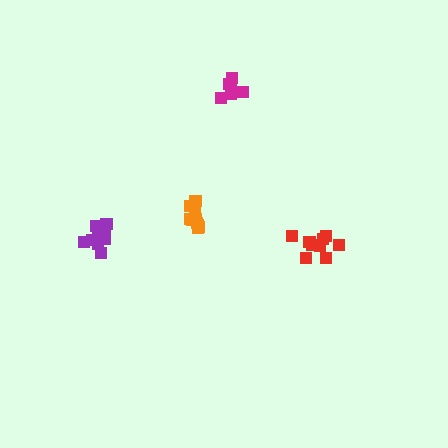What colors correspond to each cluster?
The clusters are colored: red, magenta, orange, purple.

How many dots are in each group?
Group 1: 9 dots, Group 2: 6 dots, Group 3: 12 dots, Group 4: 10 dots (37 total).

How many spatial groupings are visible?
There are 4 spatial groupings.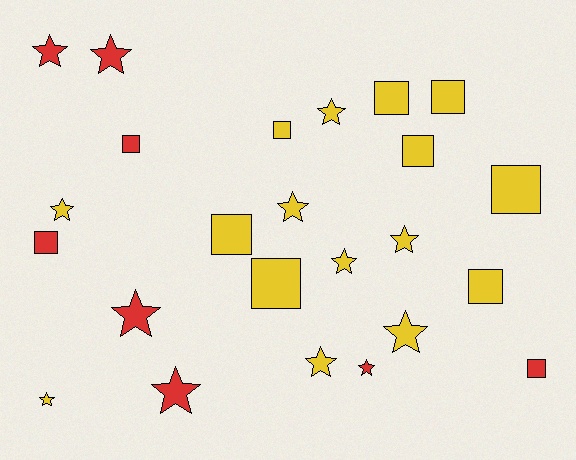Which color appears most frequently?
Yellow, with 16 objects.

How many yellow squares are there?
There are 8 yellow squares.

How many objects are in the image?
There are 24 objects.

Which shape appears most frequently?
Star, with 13 objects.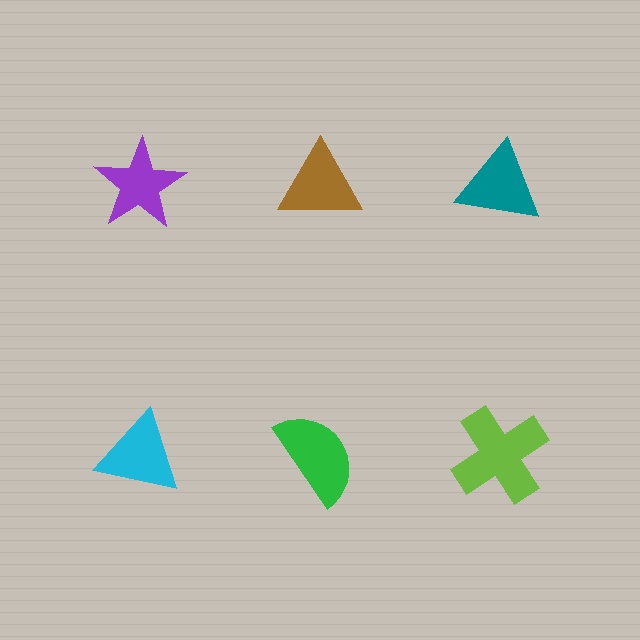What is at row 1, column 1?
A purple star.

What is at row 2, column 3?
A lime cross.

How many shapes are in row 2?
3 shapes.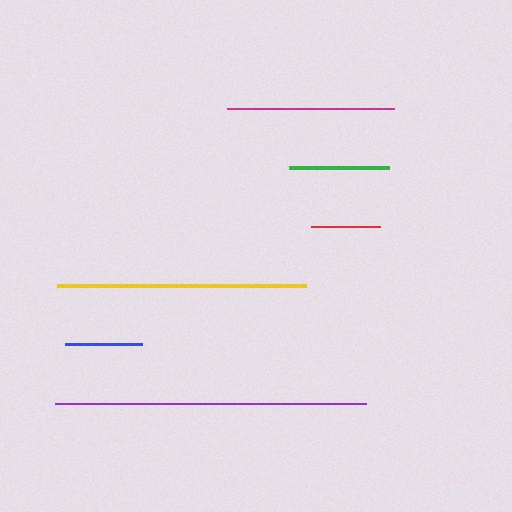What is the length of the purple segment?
The purple segment is approximately 310 pixels long.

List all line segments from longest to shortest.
From longest to shortest: purple, yellow, magenta, green, blue, red.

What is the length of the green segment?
The green segment is approximately 100 pixels long.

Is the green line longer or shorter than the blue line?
The green line is longer than the blue line.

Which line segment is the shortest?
The red line is the shortest at approximately 70 pixels.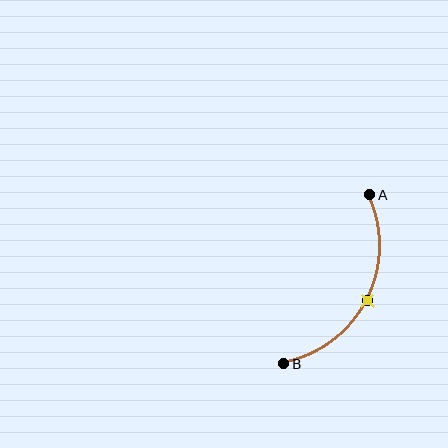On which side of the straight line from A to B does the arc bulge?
The arc bulges to the right of the straight line connecting A and B.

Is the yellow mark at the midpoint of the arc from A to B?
Yes. The yellow mark lies on the arc at equal arc-length from both A and B — it is the arc midpoint.